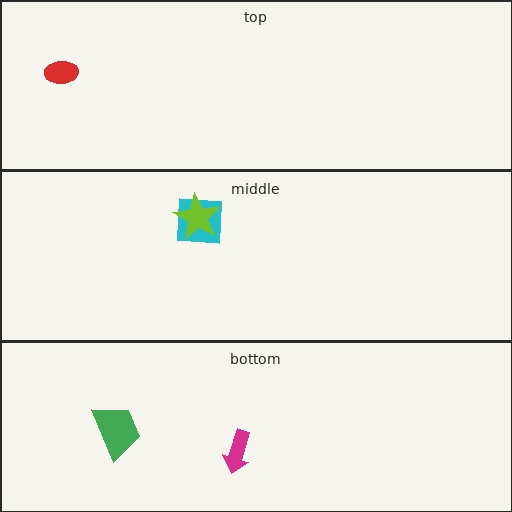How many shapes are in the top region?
1.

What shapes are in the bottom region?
The green trapezoid, the magenta arrow.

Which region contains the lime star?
The middle region.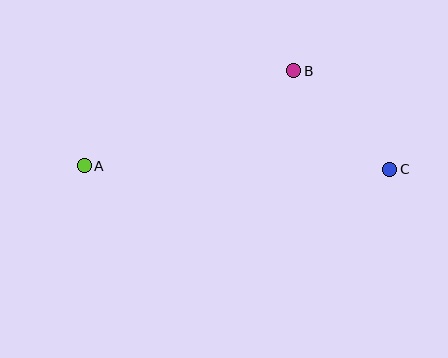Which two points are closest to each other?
Points B and C are closest to each other.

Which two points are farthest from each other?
Points A and C are farthest from each other.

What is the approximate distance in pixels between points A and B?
The distance between A and B is approximately 230 pixels.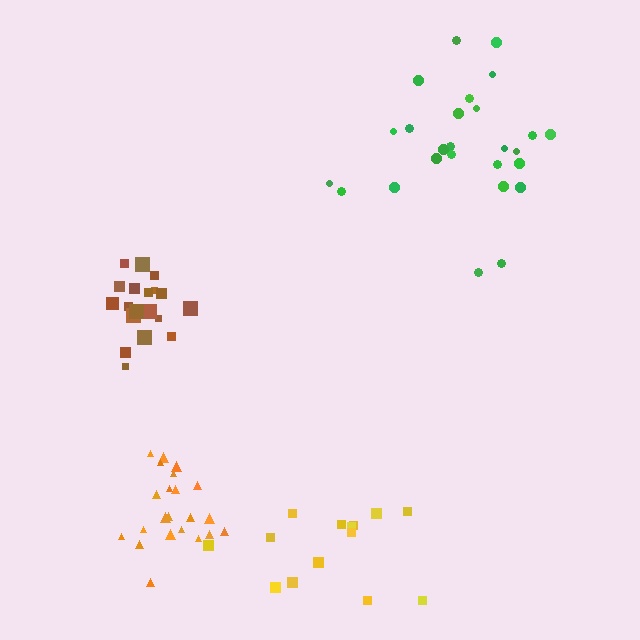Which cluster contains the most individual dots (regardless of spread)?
Green (26).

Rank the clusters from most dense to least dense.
brown, orange, yellow, green.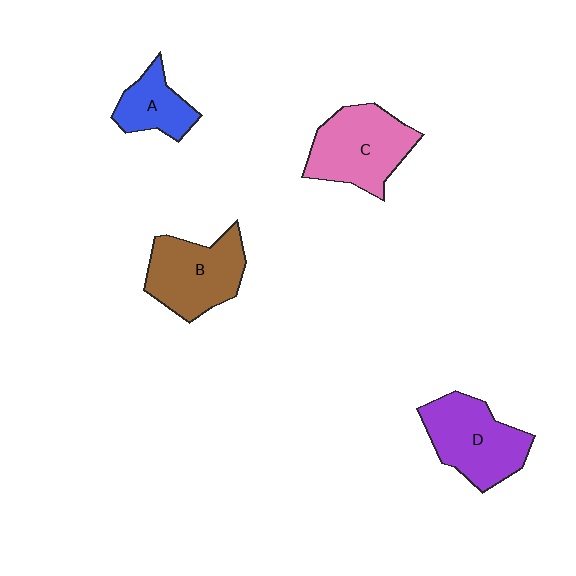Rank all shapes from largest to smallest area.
From largest to smallest: C (pink), D (purple), B (brown), A (blue).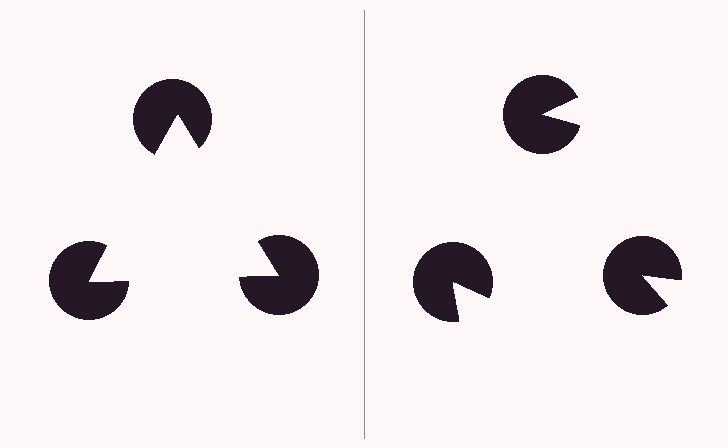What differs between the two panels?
The pac-man discs are positioned identically on both sides; only the wedge orientations differ. On the left they align to a triangle; on the right they are misaligned.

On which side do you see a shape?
An illusory triangle appears on the left side. On the right side the wedge cuts are rotated, so no coherent shape forms.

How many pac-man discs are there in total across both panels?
6 — 3 on each side.